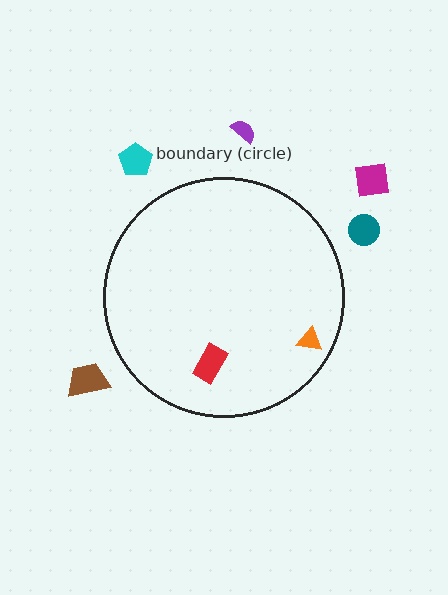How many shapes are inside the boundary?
2 inside, 5 outside.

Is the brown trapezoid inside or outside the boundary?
Outside.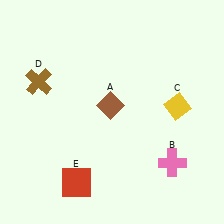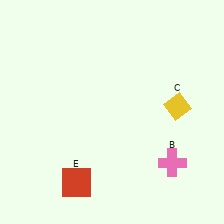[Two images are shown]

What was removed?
The brown cross (D), the brown diamond (A) were removed in Image 2.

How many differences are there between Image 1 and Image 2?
There are 2 differences between the two images.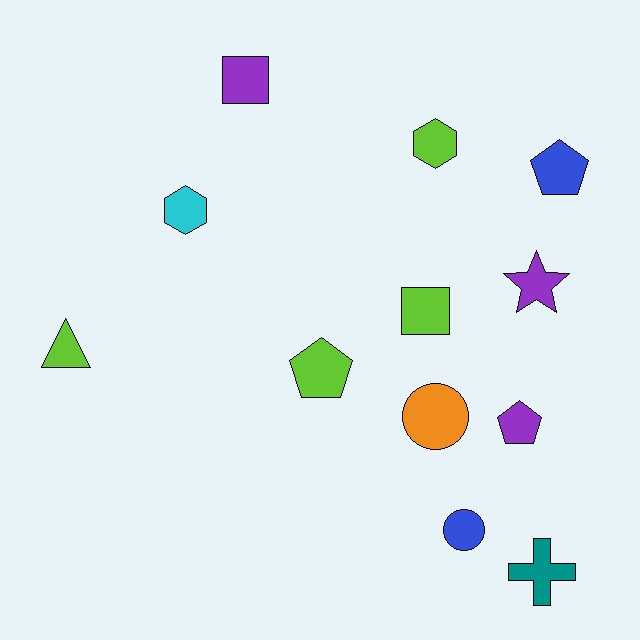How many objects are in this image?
There are 12 objects.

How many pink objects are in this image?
There are no pink objects.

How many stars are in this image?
There is 1 star.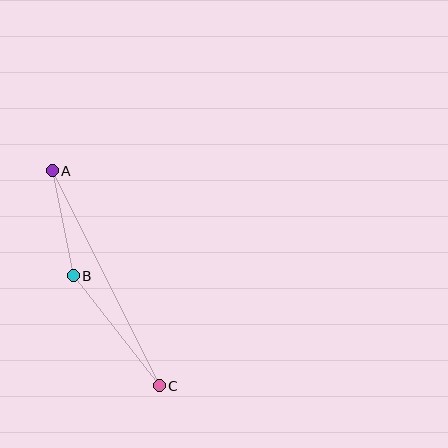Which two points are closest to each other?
Points A and B are closest to each other.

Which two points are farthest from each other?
Points A and C are farthest from each other.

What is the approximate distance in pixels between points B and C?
The distance between B and C is approximately 140 pixels.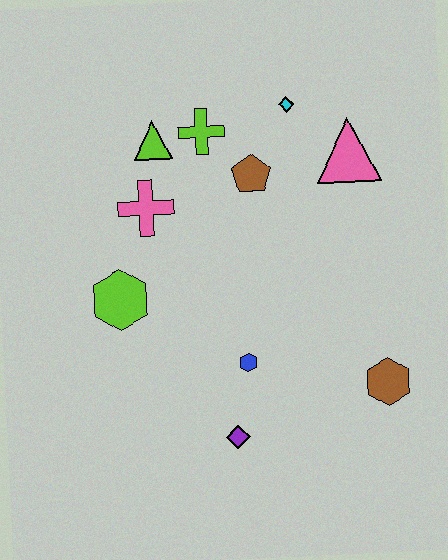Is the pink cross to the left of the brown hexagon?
Yes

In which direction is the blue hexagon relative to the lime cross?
The blue hexagon is below the lime cross.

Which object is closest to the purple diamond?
The blue hexagon is closest to the purple diamond.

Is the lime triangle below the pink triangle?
No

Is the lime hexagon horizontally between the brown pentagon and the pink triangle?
No